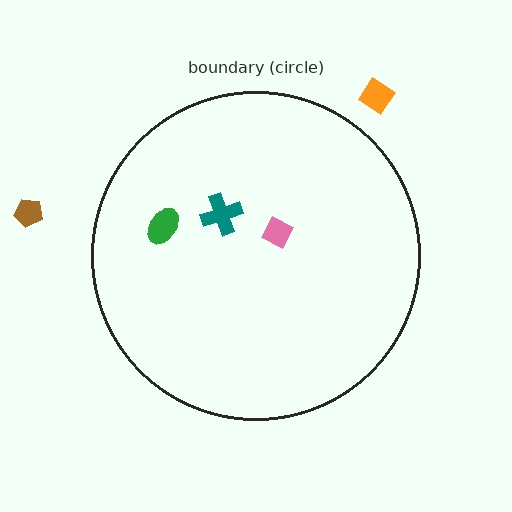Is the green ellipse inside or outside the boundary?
Inside.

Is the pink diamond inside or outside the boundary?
Inside.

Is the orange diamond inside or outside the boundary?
Outside.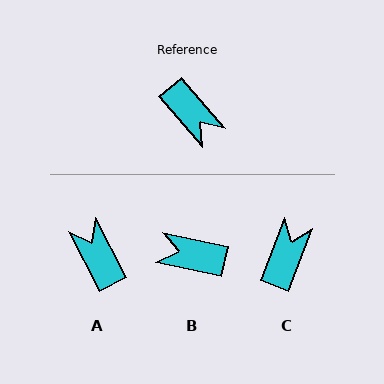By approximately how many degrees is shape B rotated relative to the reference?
Approximately 143 degrees clockwise.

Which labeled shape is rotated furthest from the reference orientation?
A, about 166 degrees away.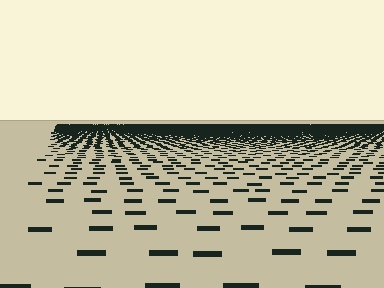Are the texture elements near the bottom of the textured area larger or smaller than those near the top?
Larger. Near the bottom, elements are closer to the viewer and appear at a bigger on-screen size.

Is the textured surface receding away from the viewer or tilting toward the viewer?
The surface is receding away from the viewer. Texture elements get smaller and denser toward the top.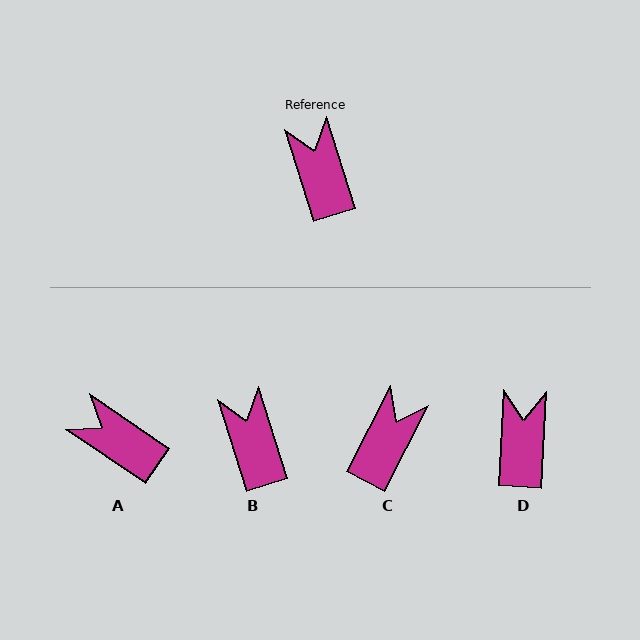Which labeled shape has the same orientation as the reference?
B.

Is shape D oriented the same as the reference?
No, it is off by about 21 degrees.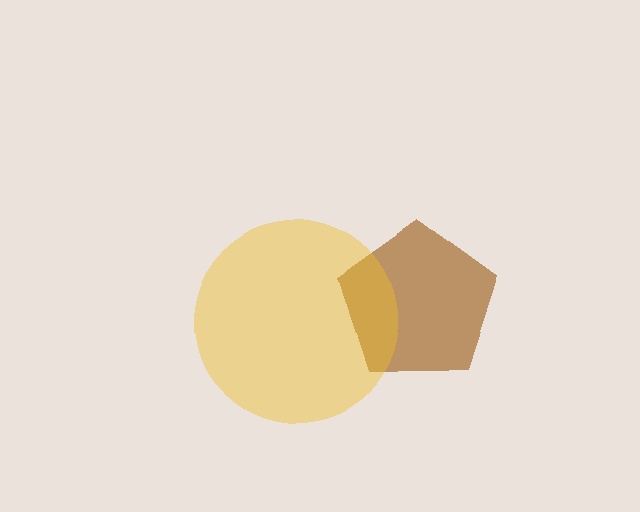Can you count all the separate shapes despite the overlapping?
Yes, there are 2 separate shapes.